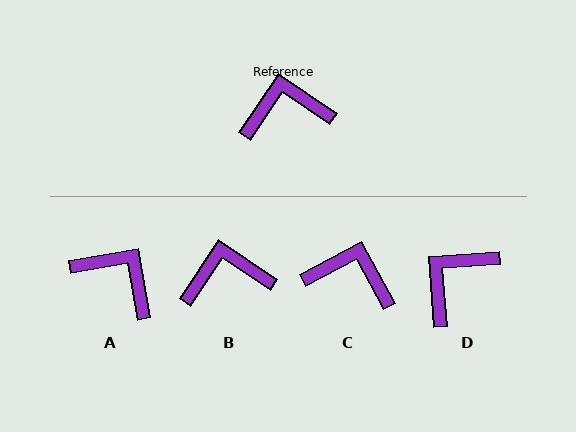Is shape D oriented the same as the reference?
No, it is off by about 38 degrees.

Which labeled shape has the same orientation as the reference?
B.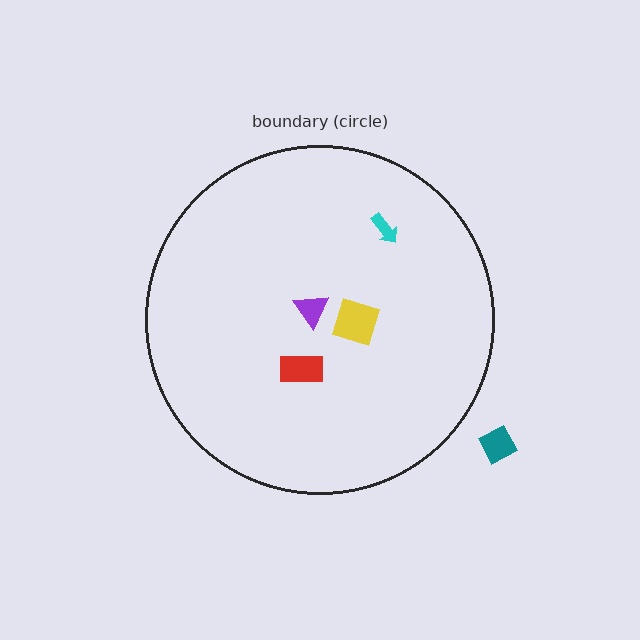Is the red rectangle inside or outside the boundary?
Inside.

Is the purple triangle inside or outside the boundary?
Inside.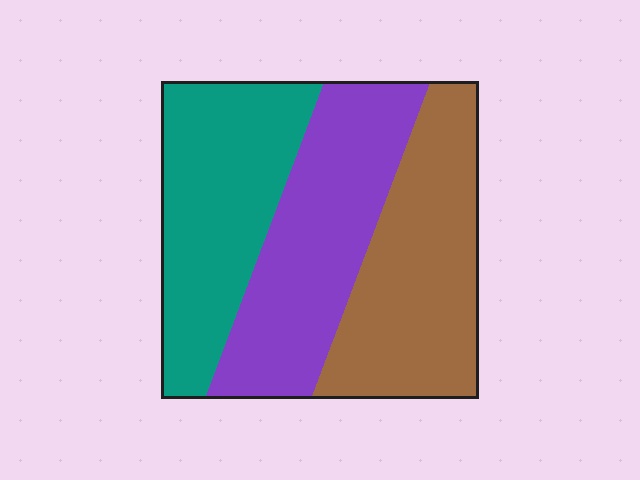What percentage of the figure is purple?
Purple covers around 35% of the figure.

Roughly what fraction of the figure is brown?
Brown covers about 35% of the figure.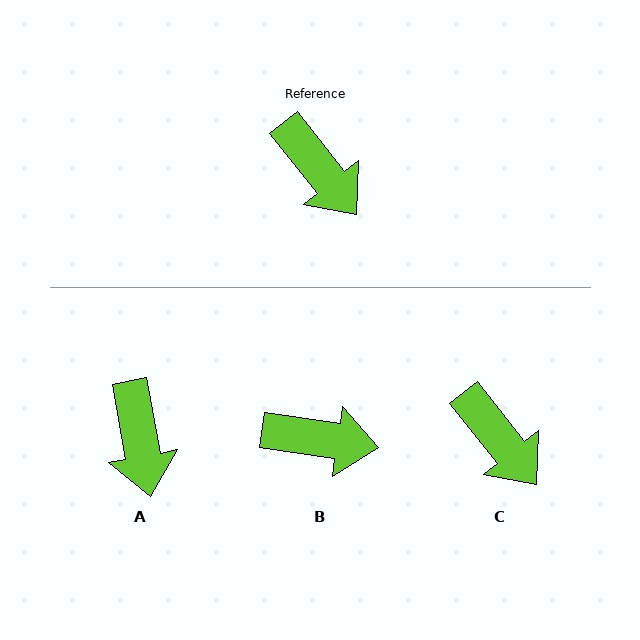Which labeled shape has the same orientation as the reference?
C.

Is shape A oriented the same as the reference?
No, it is off by about 28 degrees.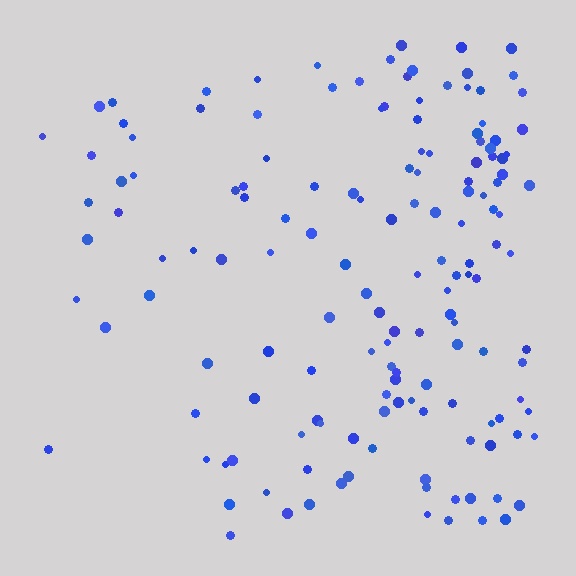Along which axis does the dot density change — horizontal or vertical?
Horizontal.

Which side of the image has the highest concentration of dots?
The right.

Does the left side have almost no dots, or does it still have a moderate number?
Still a moderate number, just noticeably fewer than the right.